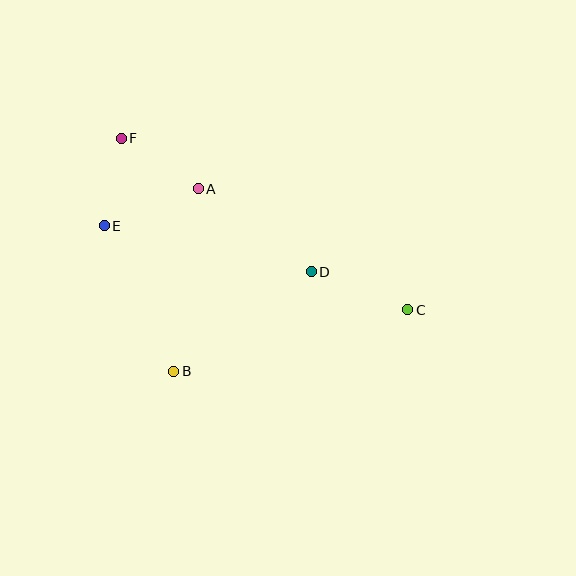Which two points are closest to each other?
Points E and F are closest to each other.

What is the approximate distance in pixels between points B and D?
The distance between B and D is approximately 170 pixels.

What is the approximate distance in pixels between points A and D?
The distance between A and D is approximately 141 pixels.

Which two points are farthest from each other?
Points C and F are farthest from each other.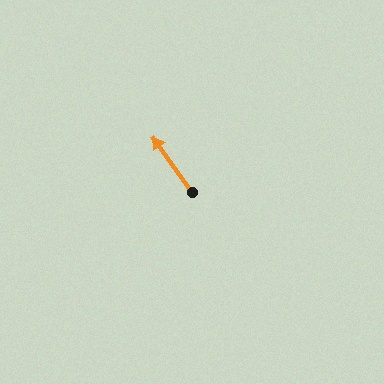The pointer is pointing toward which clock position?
Roughly 11 o'clock.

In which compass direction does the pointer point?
Northwest.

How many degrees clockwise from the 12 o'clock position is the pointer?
Approximately 324 degrees.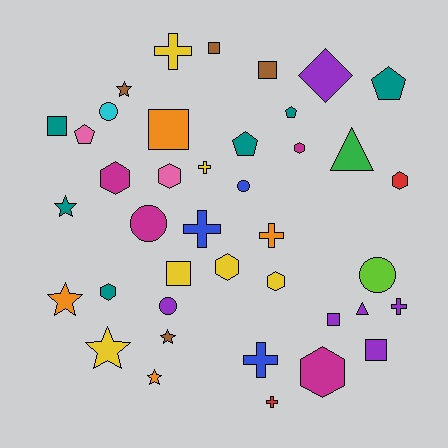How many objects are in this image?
There are 40 objects.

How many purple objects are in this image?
There are 6 purple objects.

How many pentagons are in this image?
There are 4 pentagons.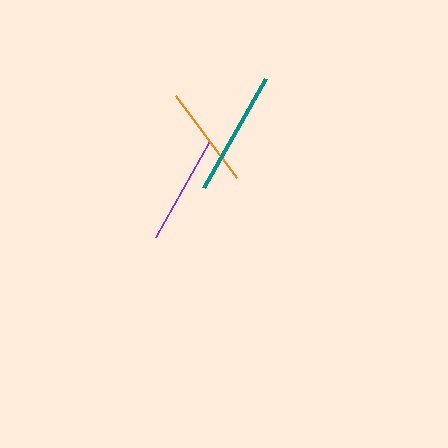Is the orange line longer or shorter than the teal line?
The teal line is longer than the orange line.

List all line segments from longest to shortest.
From longest to shortest: teal, purple, orange.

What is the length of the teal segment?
The teal segment is approximately 125 pixels long.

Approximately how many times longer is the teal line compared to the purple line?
The teal line is approximately 1.1 times the length of the purple line.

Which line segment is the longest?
The teal line is the longest at approximately 125 pixels.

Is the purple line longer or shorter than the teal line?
The teal line is longer than the purple line.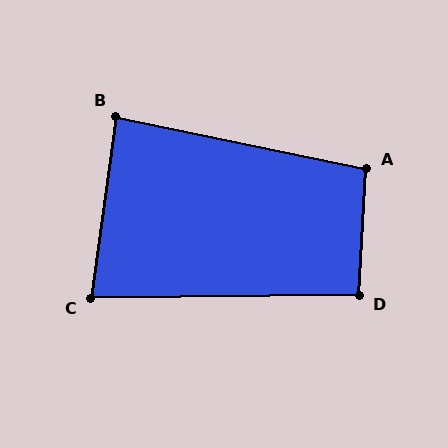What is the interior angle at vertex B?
Approximately 86 degrees (approximately right).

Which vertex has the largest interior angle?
A, at approximately 99 degrees.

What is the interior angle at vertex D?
Approximately 94 degrees (approximately right).